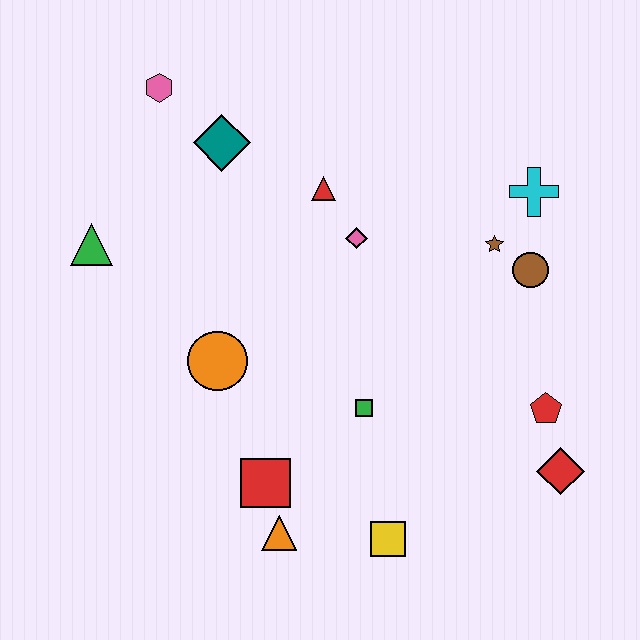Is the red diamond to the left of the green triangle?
No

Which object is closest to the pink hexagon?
The teal diamond is closest to the pink hexagon.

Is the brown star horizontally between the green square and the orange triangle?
No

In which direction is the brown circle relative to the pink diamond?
The brown circle is to the right of the pink diamond.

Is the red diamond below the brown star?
Yes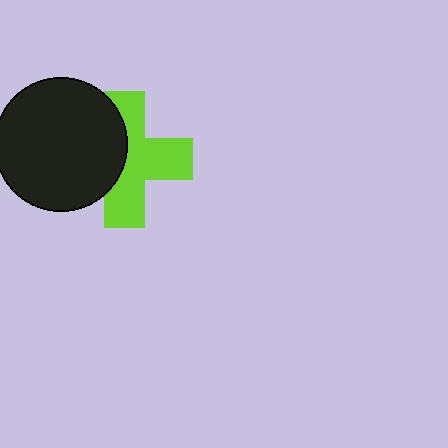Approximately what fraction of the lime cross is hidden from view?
Roughly 39% of the lime cross is hidden behind the black circle.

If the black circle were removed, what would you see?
You would see the complete lime cross.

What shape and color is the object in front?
The object in front is a black circle.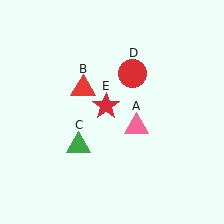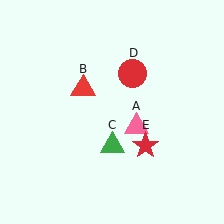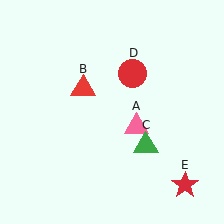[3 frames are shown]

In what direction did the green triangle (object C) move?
The green triangle (object C) moved right.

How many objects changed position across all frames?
2 objects changed position: green triangle (object C), red star (object E).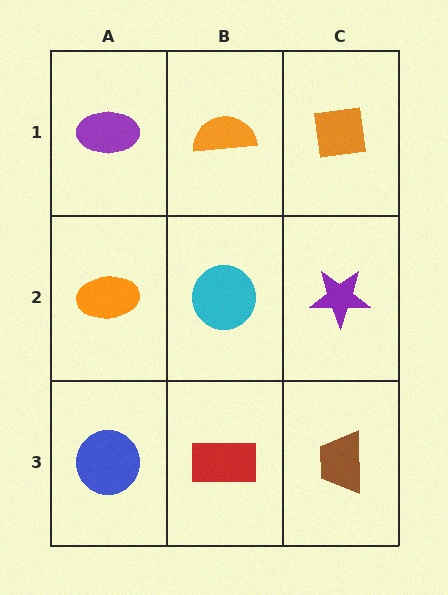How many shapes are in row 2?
3 shapes.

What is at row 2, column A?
An orange ellipse.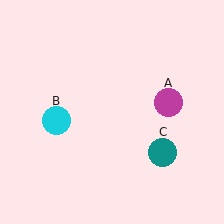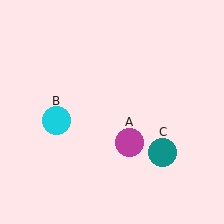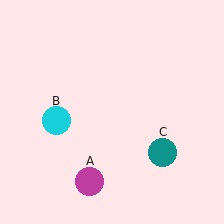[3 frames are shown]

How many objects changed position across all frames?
1 object changed position: magenta circle (object A).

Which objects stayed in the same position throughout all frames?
Cyan circle (object B) and teal circle (object C) remained stationary.